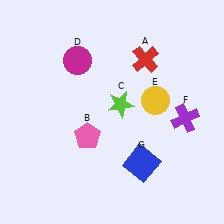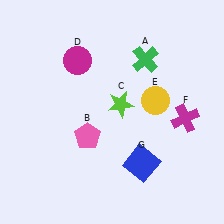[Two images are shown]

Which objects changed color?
A changed from red to green. F changed from purple to magenta.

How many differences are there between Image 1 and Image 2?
There are 2 differences between the two images.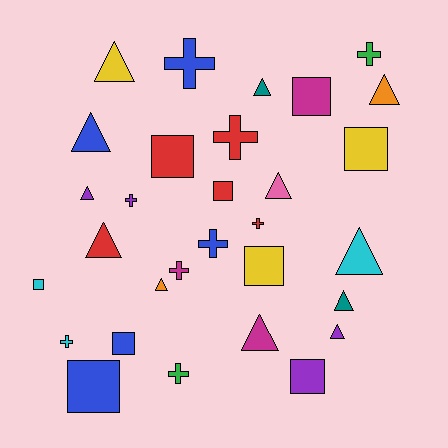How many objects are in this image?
There are 30 objects.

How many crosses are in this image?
There are 9 crosses.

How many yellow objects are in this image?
There are 3 yellow objects.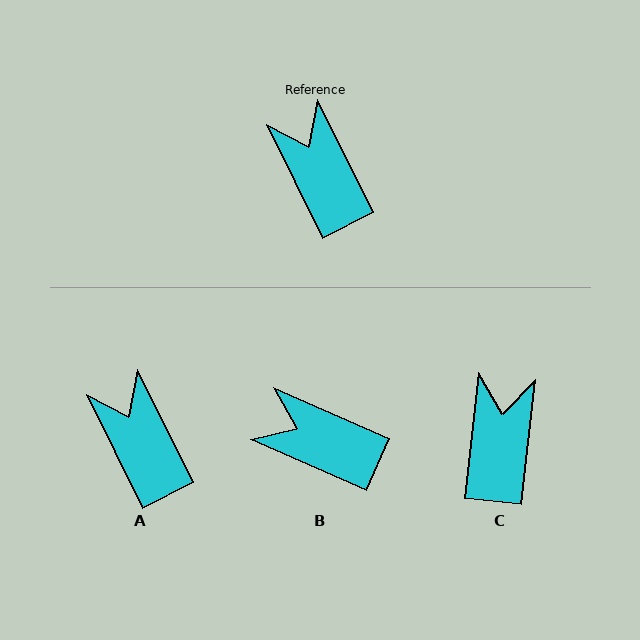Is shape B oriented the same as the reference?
No, it is off by about 40 degrees.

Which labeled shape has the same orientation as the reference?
A.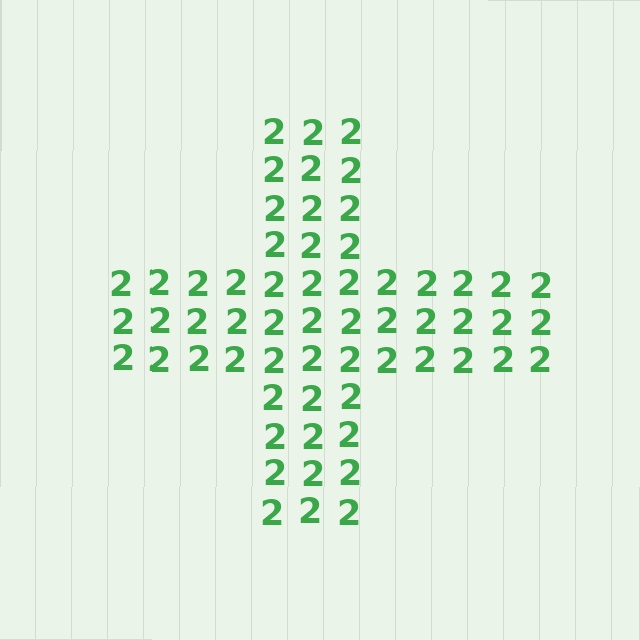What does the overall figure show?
The overall figure shows a cross.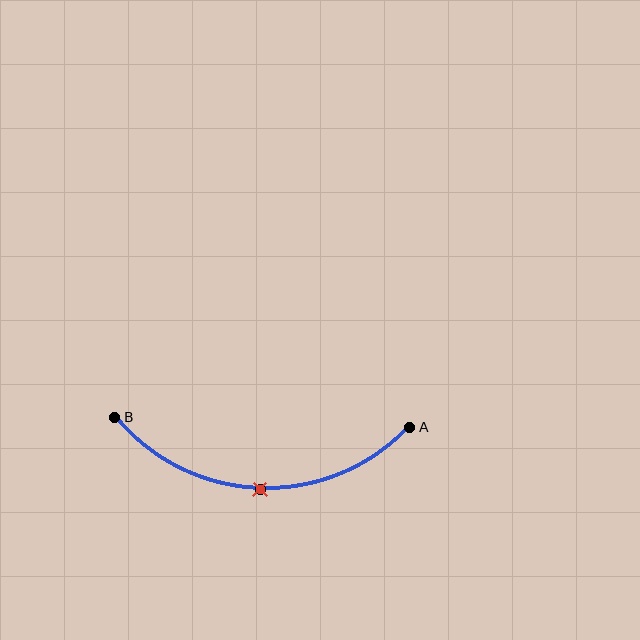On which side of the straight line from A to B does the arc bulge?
The arc bulges below the straight line connecting A and B.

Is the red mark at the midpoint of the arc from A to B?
Yes. The red mark lies on the arc at equal arc-length from both A and B — it is the arc midpoint.